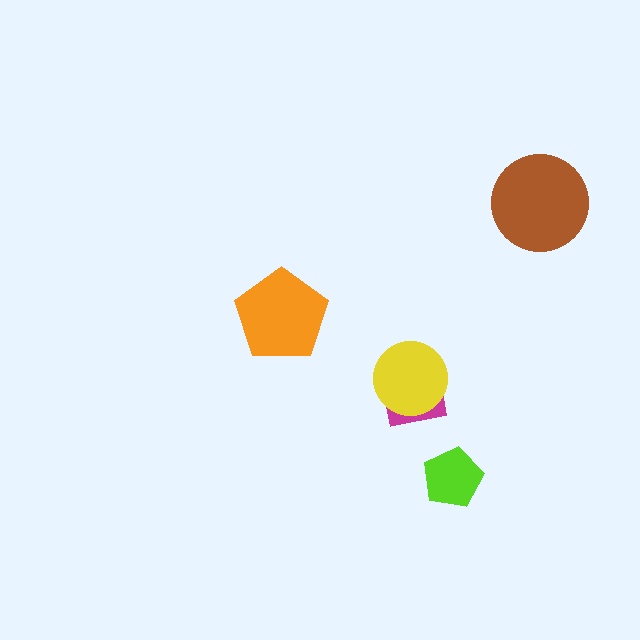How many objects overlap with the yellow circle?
1 object overlaps with the yellow circle.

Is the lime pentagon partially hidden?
No, no other shape covers it.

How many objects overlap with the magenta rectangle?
1 object overlaps with the magenta rectangle.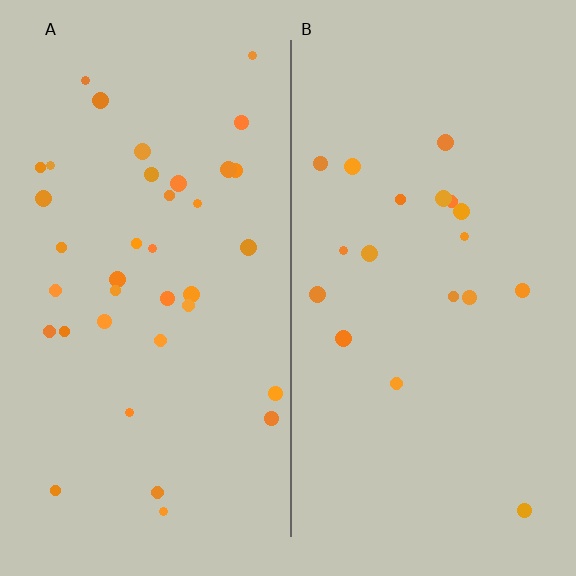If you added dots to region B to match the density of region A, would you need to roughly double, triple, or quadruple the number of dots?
Approximately double.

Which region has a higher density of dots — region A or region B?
A (the left).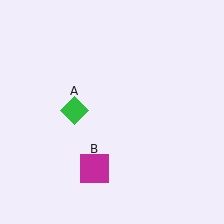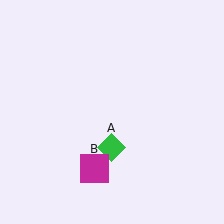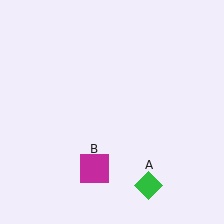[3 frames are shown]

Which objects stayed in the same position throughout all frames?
Magenta square (object B) remained stationary.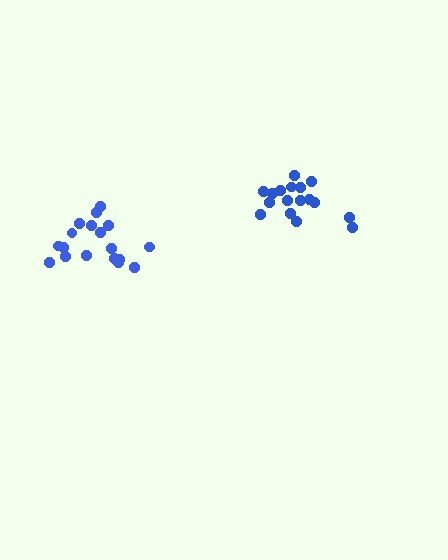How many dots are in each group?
Group 1: 18 dots, Group 2: 17 dots (35 total).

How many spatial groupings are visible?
There are 2 spatial groupings.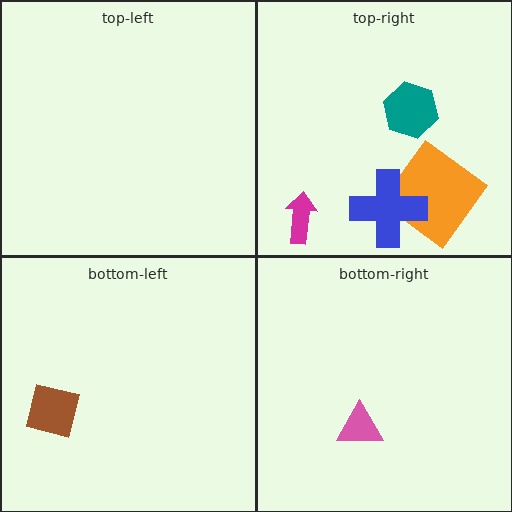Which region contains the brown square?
The bottom-left region.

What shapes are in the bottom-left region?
The brown square.